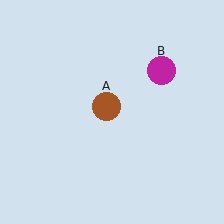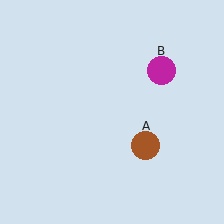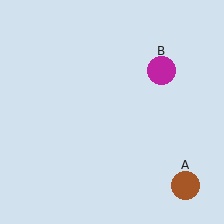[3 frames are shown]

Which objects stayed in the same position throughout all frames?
Magenta circle (object B) remained stationary.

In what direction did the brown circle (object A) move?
The brown circle (object A) moved down and to the right.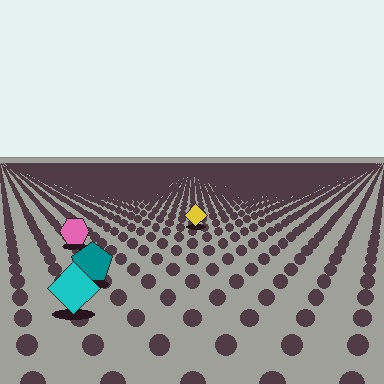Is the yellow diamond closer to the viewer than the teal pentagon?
No. The teal pentagon is closer — you can tell from the texture gradient: the ground texture is coarser near it.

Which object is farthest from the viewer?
The yellow diamond is farthest from the viewer. It appears smaller and the ground texture around it is denser.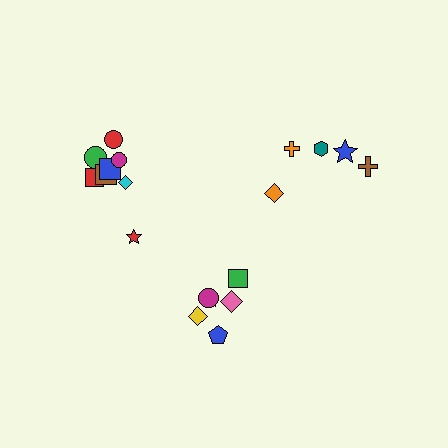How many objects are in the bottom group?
There are 6 objects.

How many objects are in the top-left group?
There are 8 objects.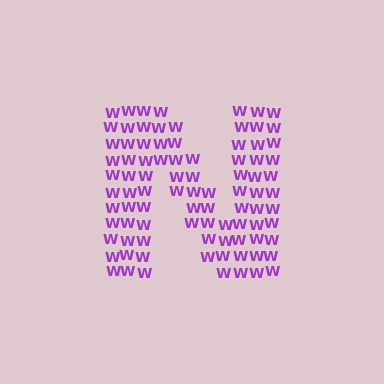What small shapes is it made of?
It is made of small letter W's.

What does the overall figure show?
The overall figure shows the letter N.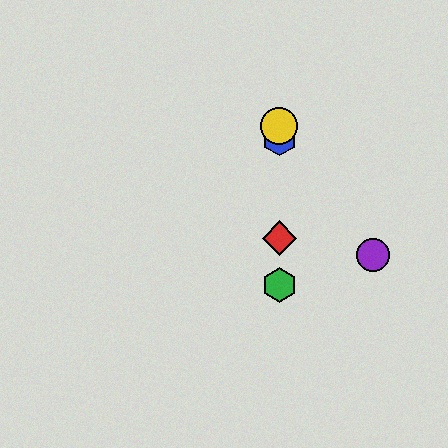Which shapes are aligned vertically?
The red diamond, the blue hexagon, the green hexagon, the yellow circle are aligned vertically.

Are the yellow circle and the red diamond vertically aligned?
Yes, both are at x≈279.